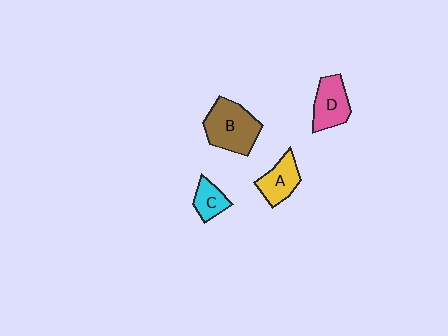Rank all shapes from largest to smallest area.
From largest to smallest: B (brown), D (pink), A (yellow), C (cyan).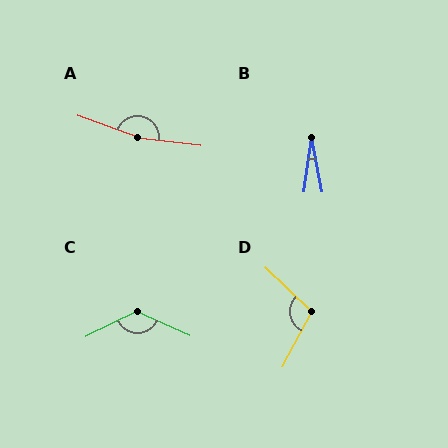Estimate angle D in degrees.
Approximately 106 degrees.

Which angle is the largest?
A, at approximately 167 degrees.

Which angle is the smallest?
B, at approximately 19 degrees.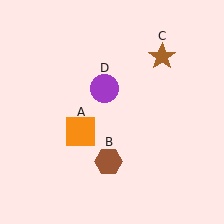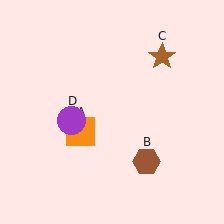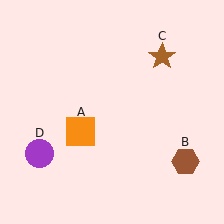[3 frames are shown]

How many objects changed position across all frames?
2 objects changed position: brown hexagon (object B), purple circle (object D).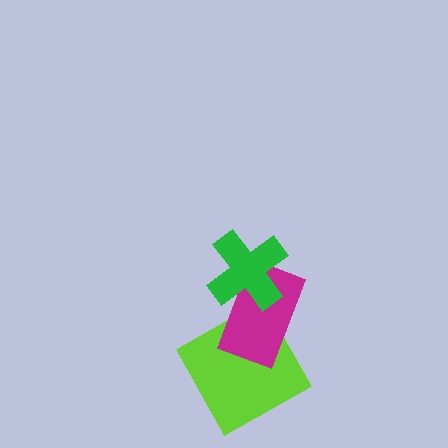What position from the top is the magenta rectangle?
The magenta rectangle is 2nd from the top.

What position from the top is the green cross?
The green cross is 1st from the top.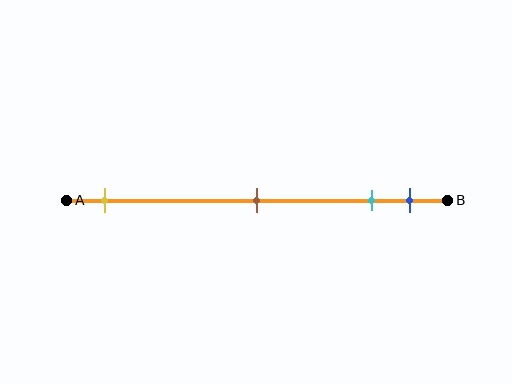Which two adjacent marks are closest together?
The cyan and blue marks are the closest adjacent pair.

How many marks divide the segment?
There are 4 marks dividing the segment.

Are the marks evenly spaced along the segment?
No, the marks are not evenly spaced.